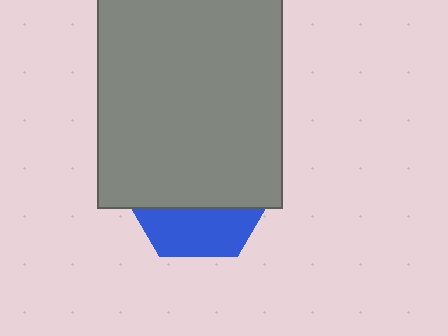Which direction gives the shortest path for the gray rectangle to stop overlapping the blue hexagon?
Moving up gives the shortest separation.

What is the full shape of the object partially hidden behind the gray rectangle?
The partially hidden object is a blue hexagon.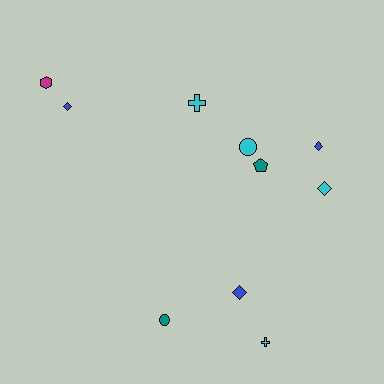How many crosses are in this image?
There are 2 crosses.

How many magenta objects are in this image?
There is 1 magenta object.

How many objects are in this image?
There are 10 objects.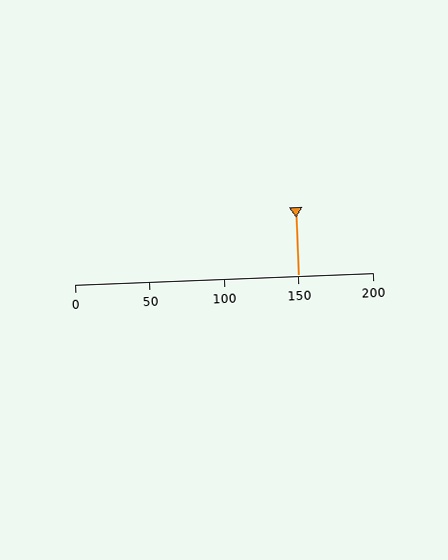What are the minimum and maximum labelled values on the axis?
The axis runs from 0 to 200.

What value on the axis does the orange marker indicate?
The marker indicates approximately 150.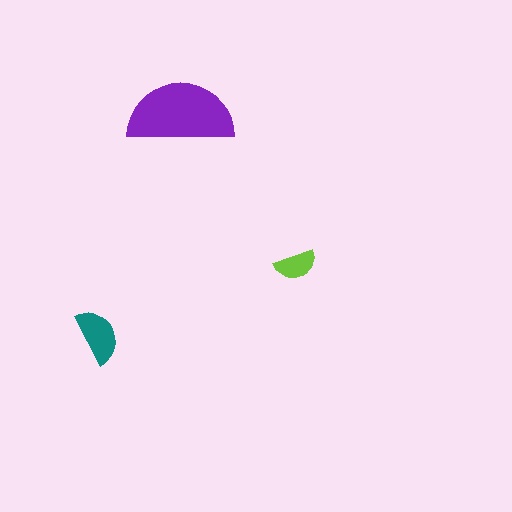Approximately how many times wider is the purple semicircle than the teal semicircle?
About 2 times wider.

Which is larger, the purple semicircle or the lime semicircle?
The purple one.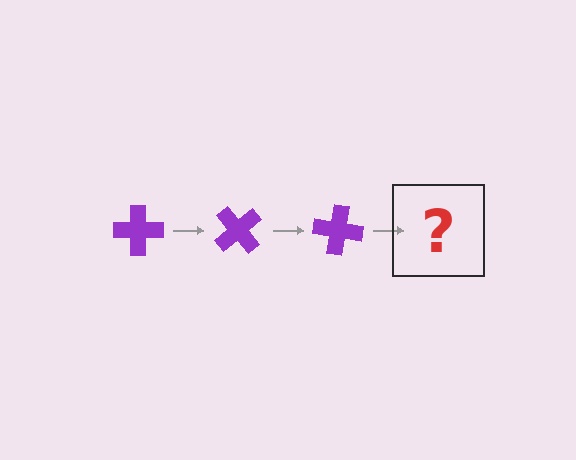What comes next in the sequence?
The next element should be a purple cross rotated 150 degrees.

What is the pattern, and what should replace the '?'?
The pattern is that the cross rotates 50 degrees each step. The '?' should be a purple cross rotated 150 degrees.